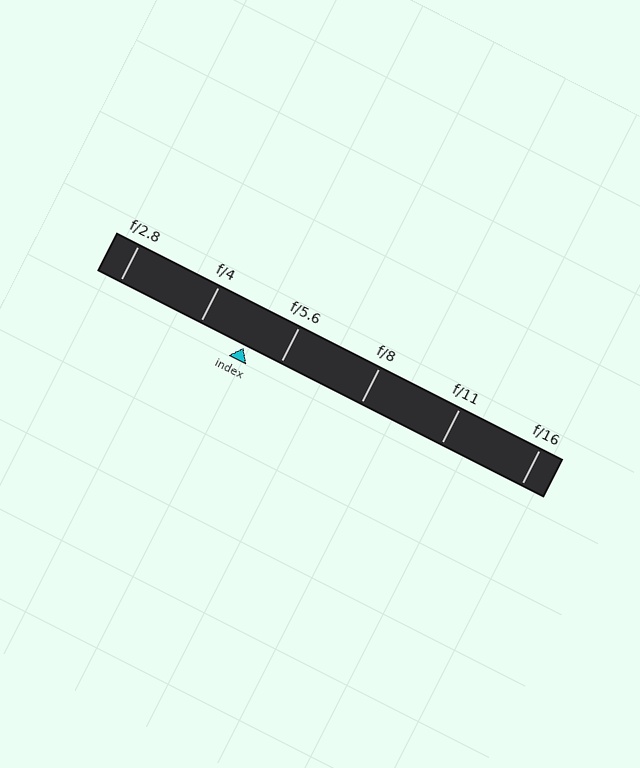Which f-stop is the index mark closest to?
The index mark is closest to f/5.6.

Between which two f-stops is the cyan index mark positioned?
The index mark is between f/4 and f/5.6.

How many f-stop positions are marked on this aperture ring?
There are 6 f-stop positions marked.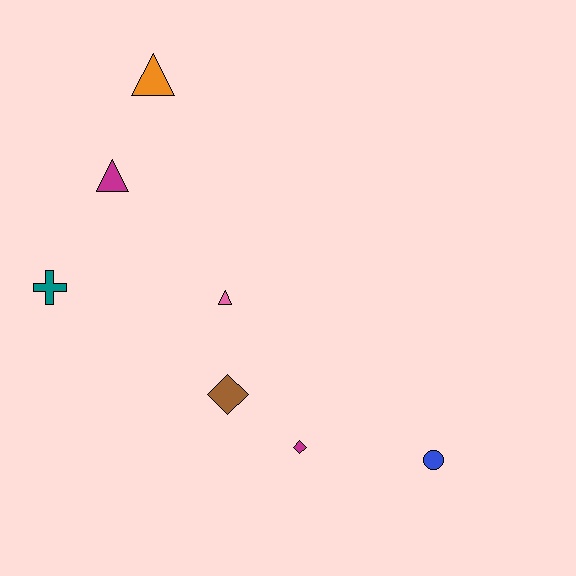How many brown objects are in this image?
There is 1 brown object.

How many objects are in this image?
There are 7 objects.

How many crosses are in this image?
There is 1 cross.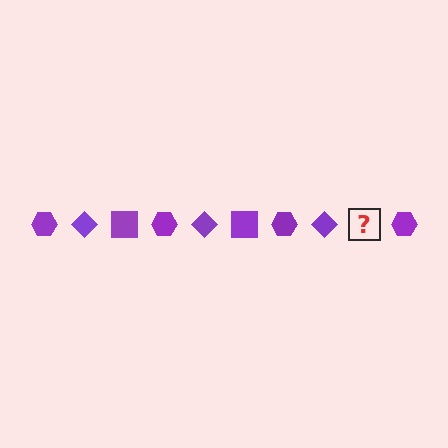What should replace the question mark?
The question mark should be replaced with a purple square.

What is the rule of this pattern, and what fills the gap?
The rule is that the pattern cycles through hexagon, diamond, square shapes in purple. The gap should be filled with a purple square.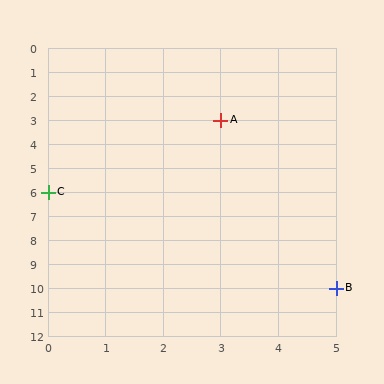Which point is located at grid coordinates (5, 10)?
Point B is at (5, 10).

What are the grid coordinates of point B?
Point B is at grid coordinates (5, 10).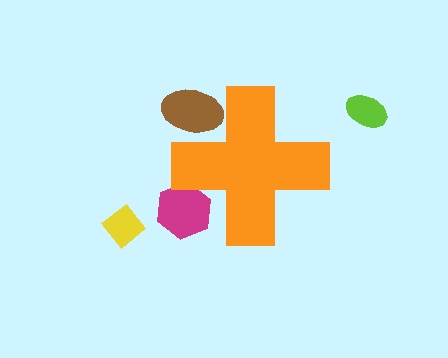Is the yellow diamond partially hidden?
No, the yellow diamond is fully visible.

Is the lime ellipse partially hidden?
No, the lime ellipse is fully visible.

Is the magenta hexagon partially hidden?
Yes, the magenta hexagon is partially hidden behind the orange cross.